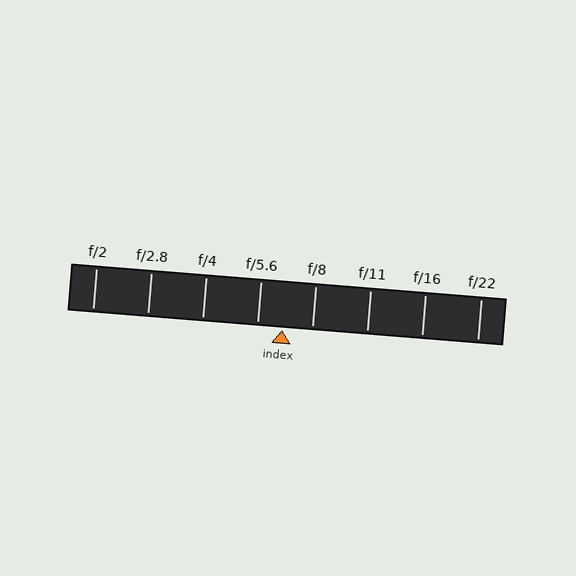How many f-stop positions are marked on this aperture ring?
There are 8 f-stop positions marked.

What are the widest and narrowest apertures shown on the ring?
The widest aperture shown is f/2 and the narrowest is f/22.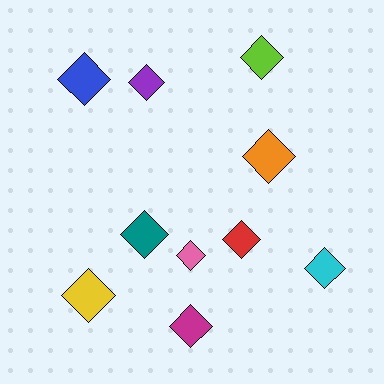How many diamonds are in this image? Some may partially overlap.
There are 10 diamonds.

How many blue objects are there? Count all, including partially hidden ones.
There is 1 blue object.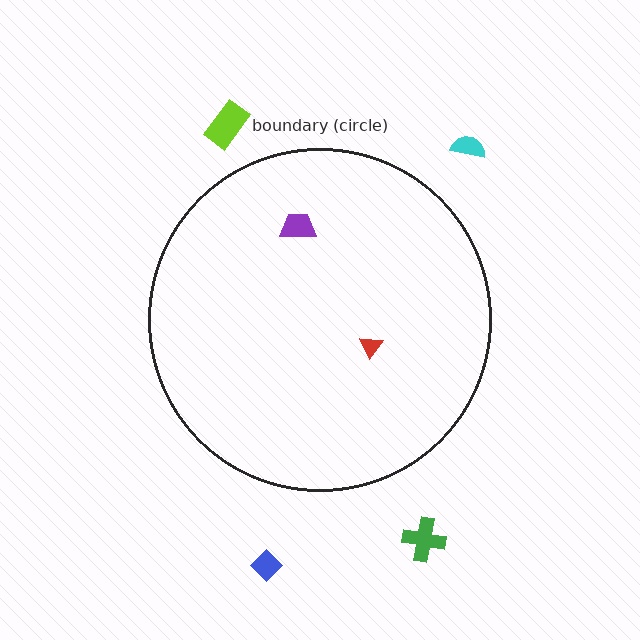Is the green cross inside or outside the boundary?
Outside.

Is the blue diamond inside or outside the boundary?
Outside.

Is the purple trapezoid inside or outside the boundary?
Inside.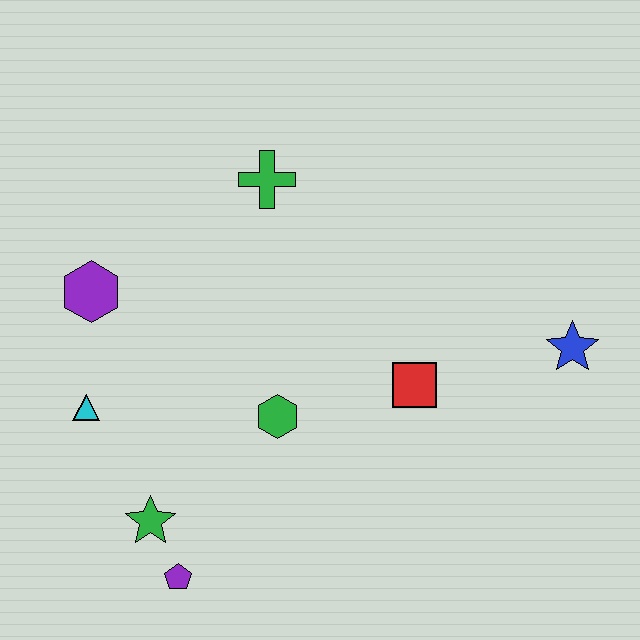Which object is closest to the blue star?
The red square is closest to the blue star.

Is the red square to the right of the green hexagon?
Yes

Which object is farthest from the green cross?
The purple pentagon is farthest from the green cross.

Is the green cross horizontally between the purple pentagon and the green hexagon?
Yes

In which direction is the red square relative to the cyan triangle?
The red square is to the right of the cyan triangle.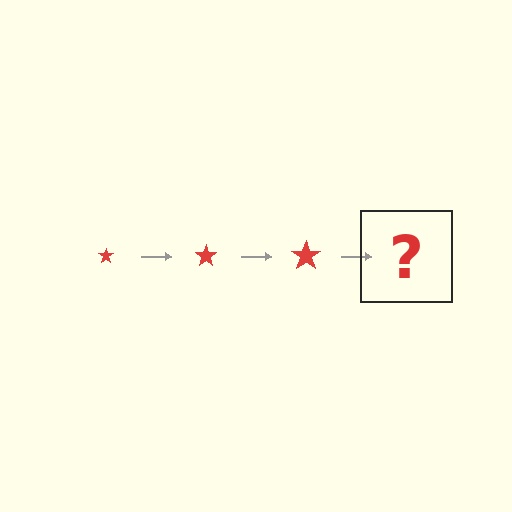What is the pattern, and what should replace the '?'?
The pattern is that the star gets progressively larger each step. The '?' should be a red star, larger than the previous one.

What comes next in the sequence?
The next element should be a red star, larger than the previous one.